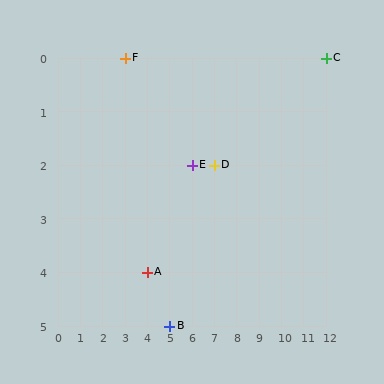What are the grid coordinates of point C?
Point C is at grid coordinates (12, 0).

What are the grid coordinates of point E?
Point E is at grid coordinates (6, 2).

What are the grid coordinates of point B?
Point B is at grid coordinates (5, 5).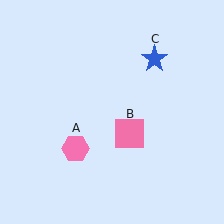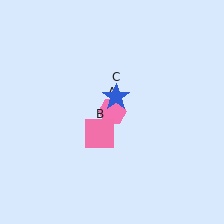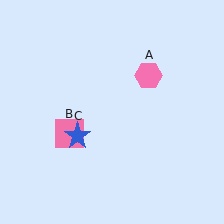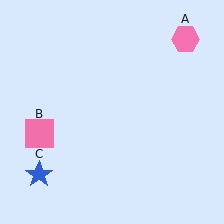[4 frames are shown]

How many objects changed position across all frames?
3 objects changed position: pink hexagon (object A), pink square (object B), blue star (object C).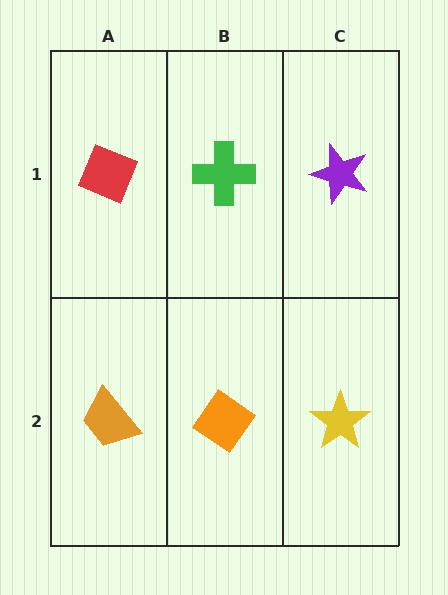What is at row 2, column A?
An orange trapezoid.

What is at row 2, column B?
An orange diamond.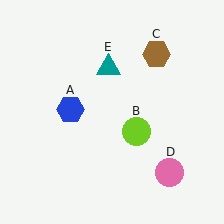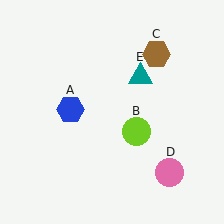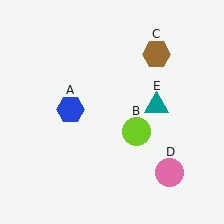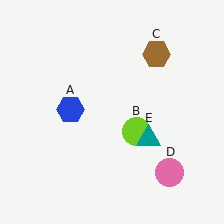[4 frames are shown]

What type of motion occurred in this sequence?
The teal triangle (object E) rotated clockwise around the center of the scene.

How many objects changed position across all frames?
1 object changed position: teal triangle (object E).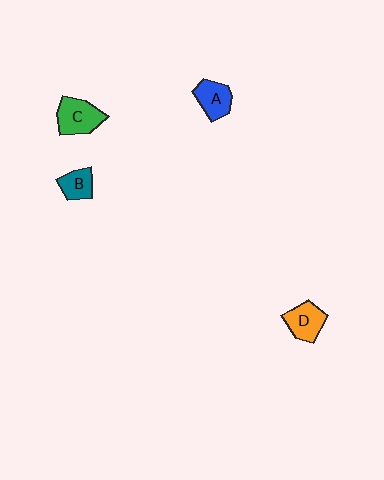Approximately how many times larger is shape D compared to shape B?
Approximately 1.3 times.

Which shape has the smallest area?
Shape B (teal).